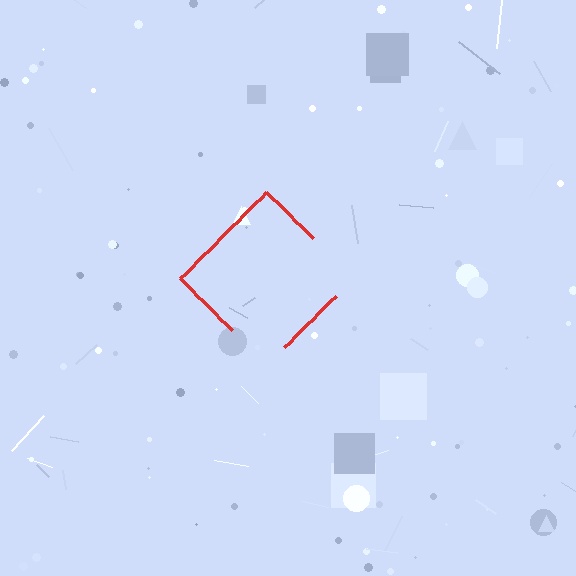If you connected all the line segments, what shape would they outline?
They would outline a diamond.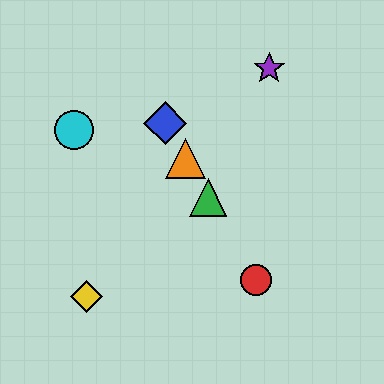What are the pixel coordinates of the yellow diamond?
The yellow diamond is at (86, 297).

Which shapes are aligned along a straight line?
The red circle, the blue diamond, the green triangle, the orange triangle are aligned along a straight line.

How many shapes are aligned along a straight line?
4 shapes (the red circle, the blue diamond, the green triangle, the orange triangle) are aligned along a straight line.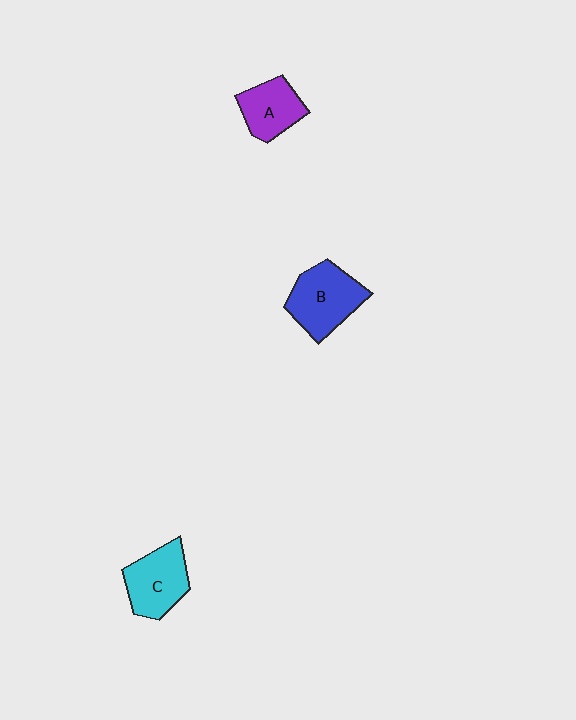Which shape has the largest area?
Shape B (blue).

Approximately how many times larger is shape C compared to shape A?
Approximately 1.2 times.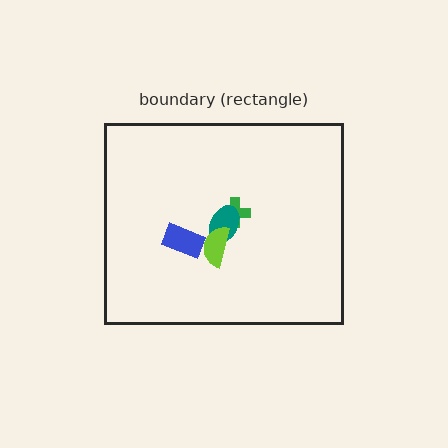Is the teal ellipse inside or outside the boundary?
Inside.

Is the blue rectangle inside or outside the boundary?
Inside.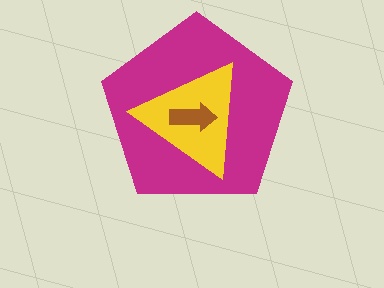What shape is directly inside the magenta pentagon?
The yellow triangle.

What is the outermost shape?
The magenta pentagon.